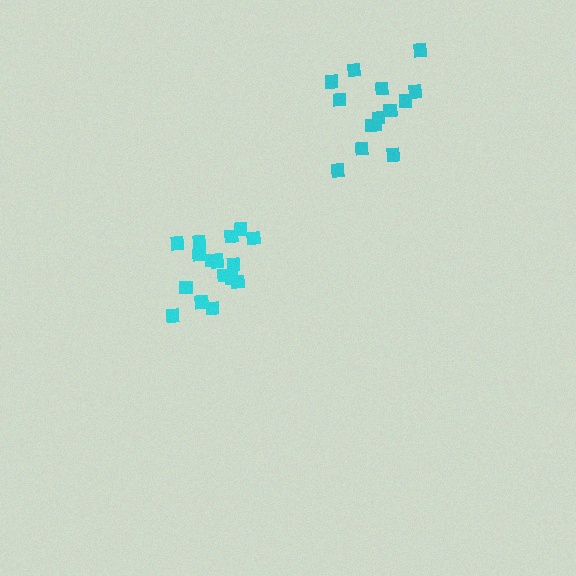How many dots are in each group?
Group 1: 14 dots, Group 2: 17 dots (31 total).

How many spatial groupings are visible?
There are 2 spatial groupings.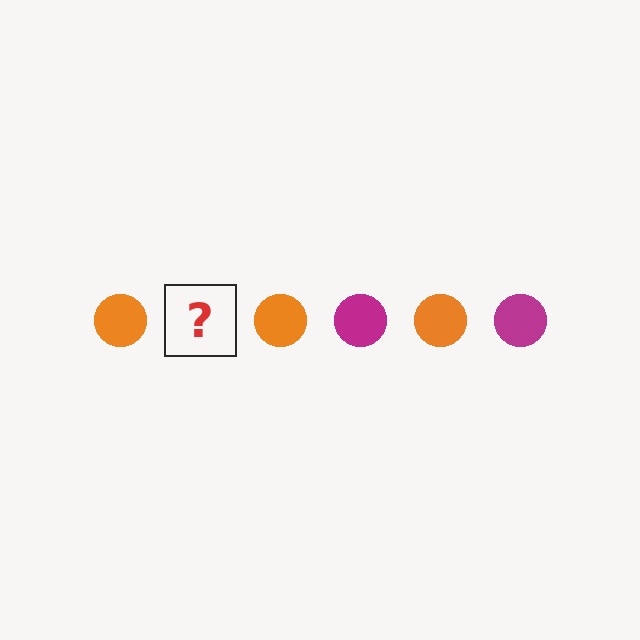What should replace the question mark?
The question mark should be replaced with a magenta circle.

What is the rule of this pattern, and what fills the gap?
The rule is that the pattern cycles through orange, magenta circles. The gap should be filled with a magenta circle.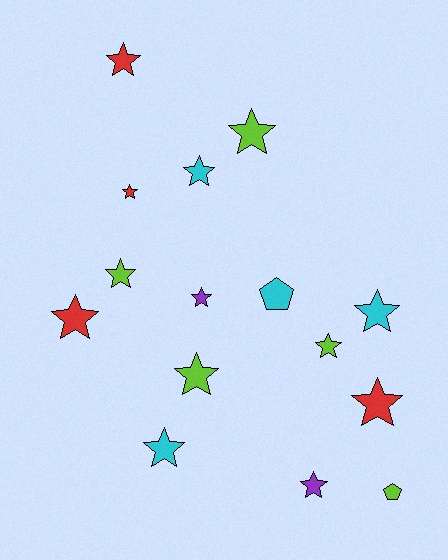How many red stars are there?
There are 4 red stars.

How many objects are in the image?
There are 15 objects.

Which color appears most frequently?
Lime, with 5 objects.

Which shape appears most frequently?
Star, with 13 objects.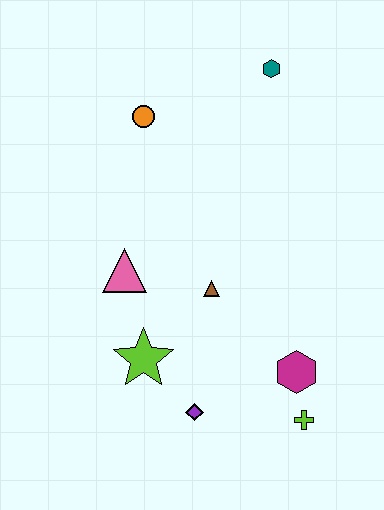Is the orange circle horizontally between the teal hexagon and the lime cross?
No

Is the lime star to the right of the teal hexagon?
No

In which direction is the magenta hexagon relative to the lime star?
The magenta hexagon is to the right of the lime star.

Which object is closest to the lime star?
The purple diamond is closest to the lime star.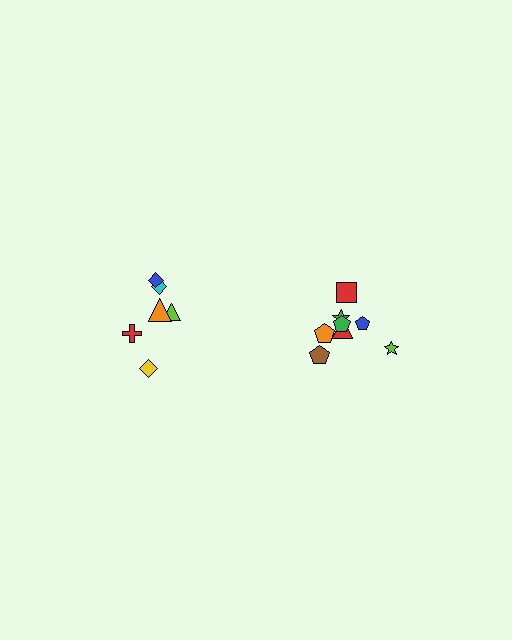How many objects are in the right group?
There are 8 objects.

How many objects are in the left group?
There are 6 objects.